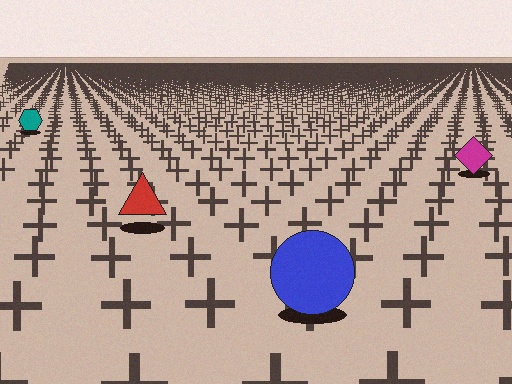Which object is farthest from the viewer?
The teal hexagon is farthest from the viewer. It appears smaller and the ground texture around it is denser.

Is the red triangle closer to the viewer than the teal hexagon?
Yes. The red triangle is closer — you can tell from the texture gradient: the ground texture is coarser near it.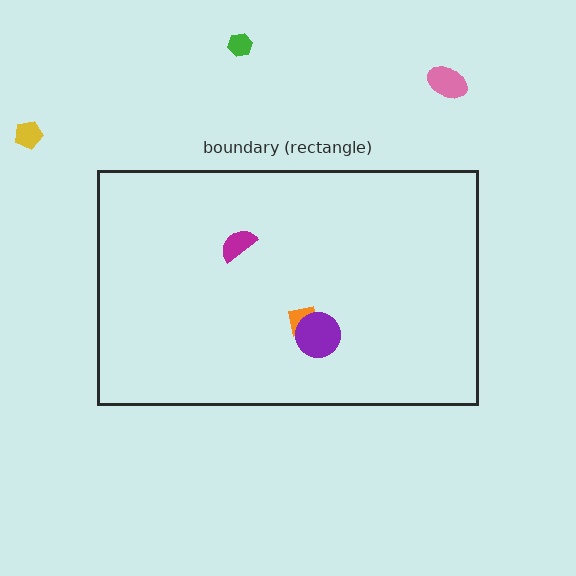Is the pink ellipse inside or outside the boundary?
Outside.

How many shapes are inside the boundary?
3 inside, 3 outside.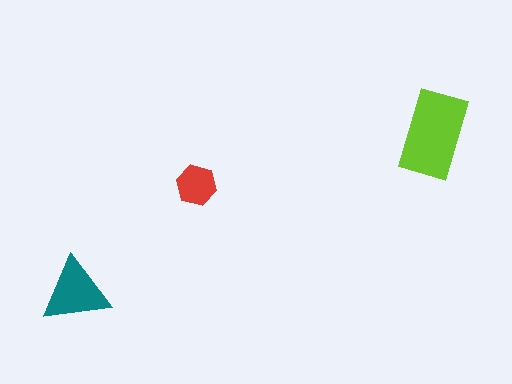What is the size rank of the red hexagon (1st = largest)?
3rd.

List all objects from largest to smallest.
The lime rectangle, the teal triangle, the red hexagon.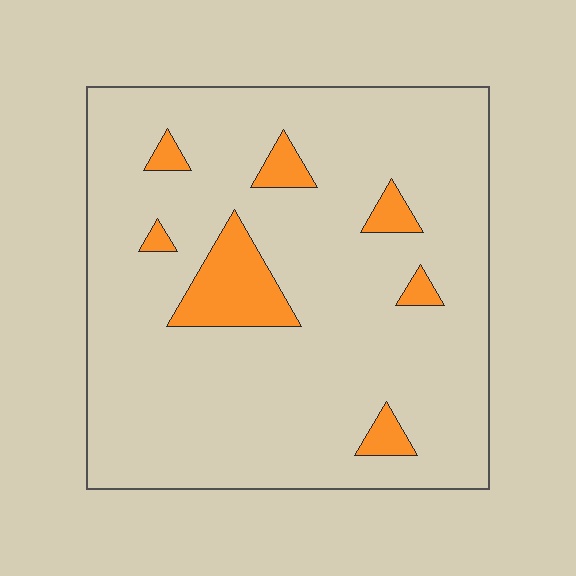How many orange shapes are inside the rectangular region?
7.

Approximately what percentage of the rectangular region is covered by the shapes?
Approximately 10%.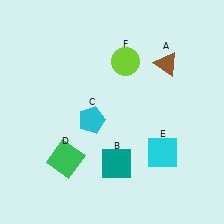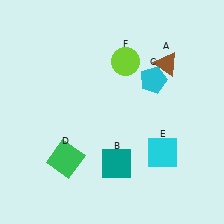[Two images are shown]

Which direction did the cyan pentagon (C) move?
The cyan pentagon (C) moved right.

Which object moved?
The cyan pentagon (C) moved right.